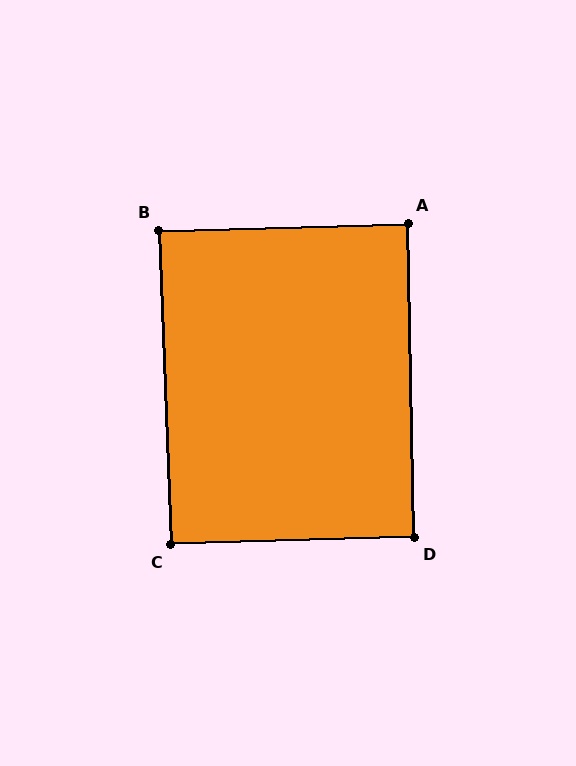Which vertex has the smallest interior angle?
B, at approximately 89 degrees.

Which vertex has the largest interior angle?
D, at approximately 91 degrees.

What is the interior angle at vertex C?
Approximately 90 degrees (approximately right).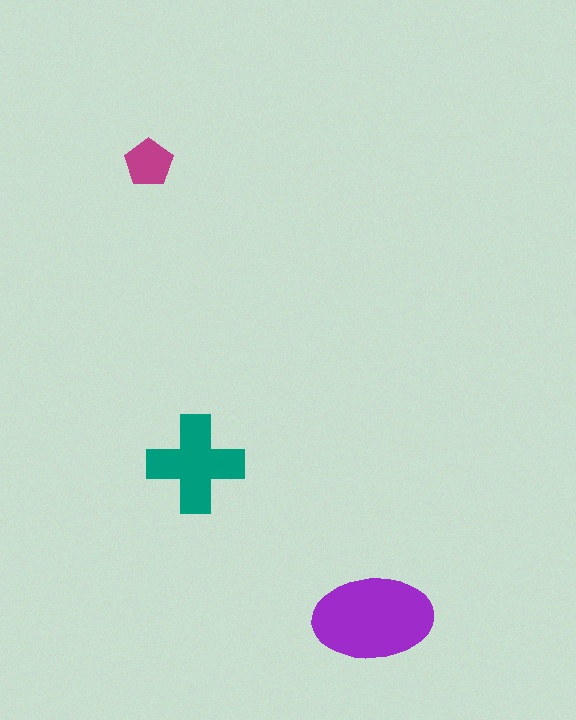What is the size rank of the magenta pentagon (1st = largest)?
3rd.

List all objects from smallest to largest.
The magenta pentagon, the teal cross, the purple ellipse.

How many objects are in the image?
There are 3 objects in the image.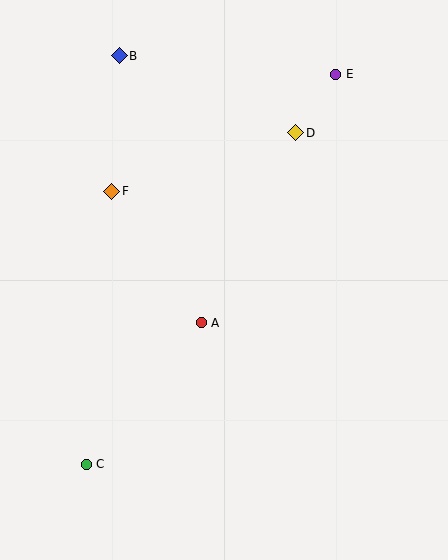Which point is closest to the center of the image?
Point A at (201, 323) is closest to the center.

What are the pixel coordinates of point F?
Point F is at (112, 191).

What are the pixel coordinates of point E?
Point E is at (336, 74).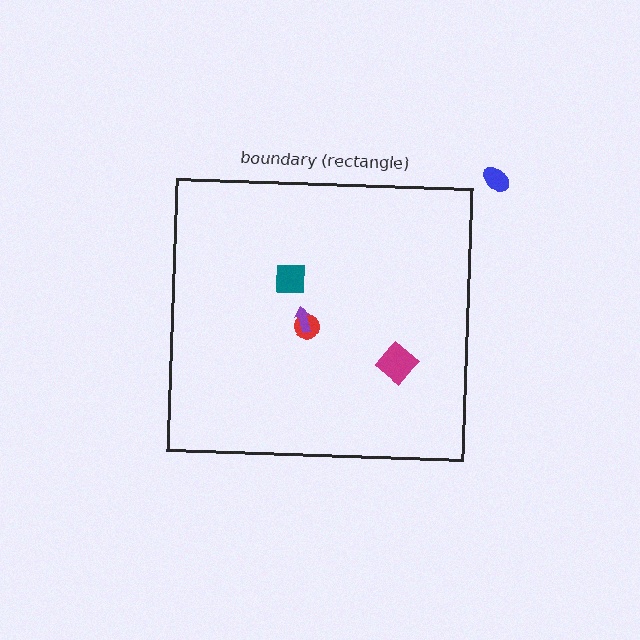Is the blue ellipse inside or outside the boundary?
Outside.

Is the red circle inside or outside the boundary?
Inside.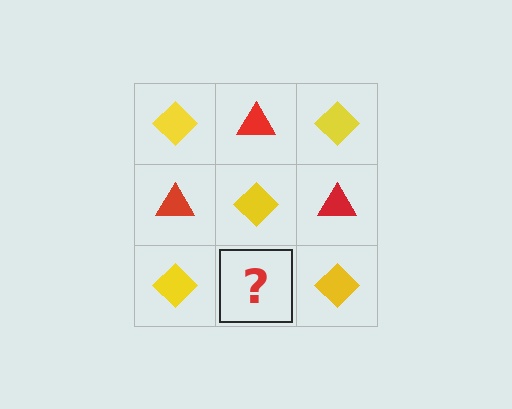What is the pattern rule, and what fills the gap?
The rule is that it alternates yellow diamond and red triangle in a checkerboard pattern. The gap should be filled with a red triangle.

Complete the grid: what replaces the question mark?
The question mark should be replaced with a red triangle.